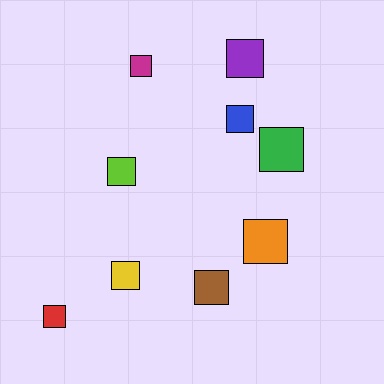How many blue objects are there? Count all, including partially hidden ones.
There is 1 blue object.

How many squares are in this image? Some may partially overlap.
There are 9 squares.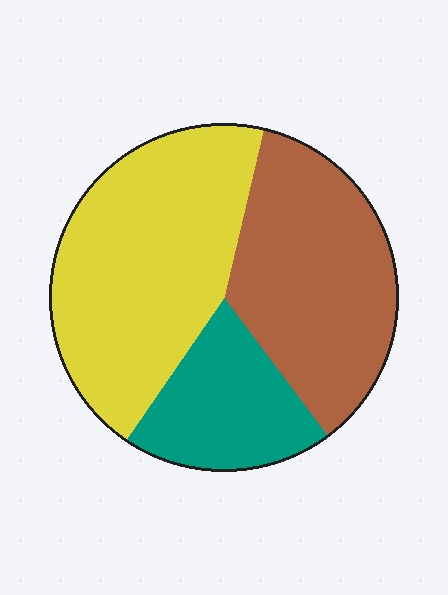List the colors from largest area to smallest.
From largest to smallest: yellow, brown, teal.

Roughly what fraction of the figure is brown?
Brown covers roughly 35% of the figure.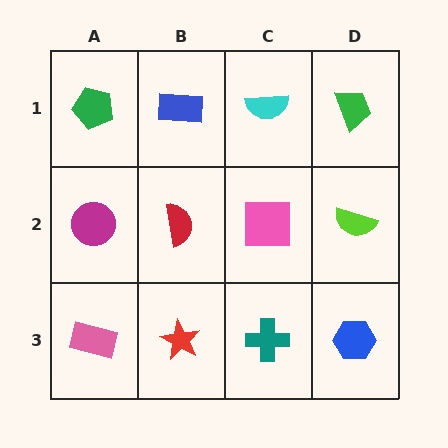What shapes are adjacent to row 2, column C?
A cyan semicircle (row 1, column C), a teal cross (row 3, column C), a red semicircle (row 2, column B), a lime semicircle (row 2, column D).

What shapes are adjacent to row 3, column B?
A red semicircle (row 2, column B), a pink rectangle (row 3, column A), a teal cross (row 3, column C).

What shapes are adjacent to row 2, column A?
A green pentagon (row 1, column A), a pink rectangle (row 3, column A), a red semicircle (row 2, column B).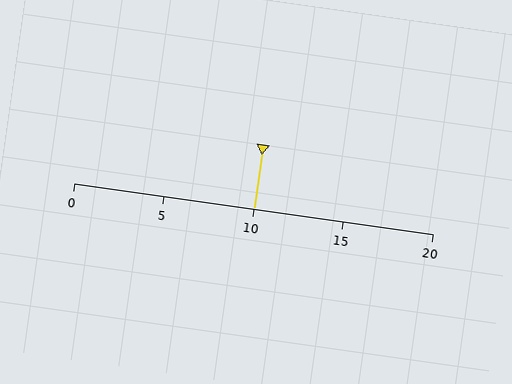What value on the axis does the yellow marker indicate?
The marker indicates approximately 10.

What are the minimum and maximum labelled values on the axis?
The axis runs from 0 to 20.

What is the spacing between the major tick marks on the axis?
The major ticks are spaced 5 apart.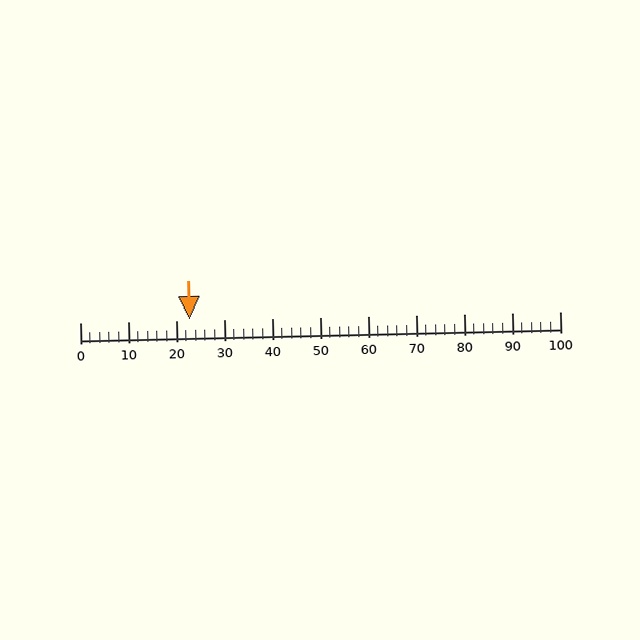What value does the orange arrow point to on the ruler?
The orange arrow points to approximately 23.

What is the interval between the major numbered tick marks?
The major tick marks are spaced 10 units apart.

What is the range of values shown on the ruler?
The ruler shows values from 0 to 100.